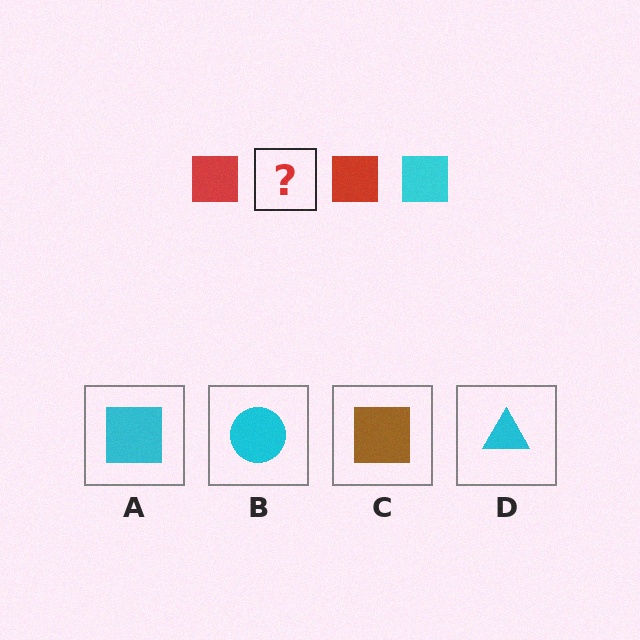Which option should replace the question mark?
Option A.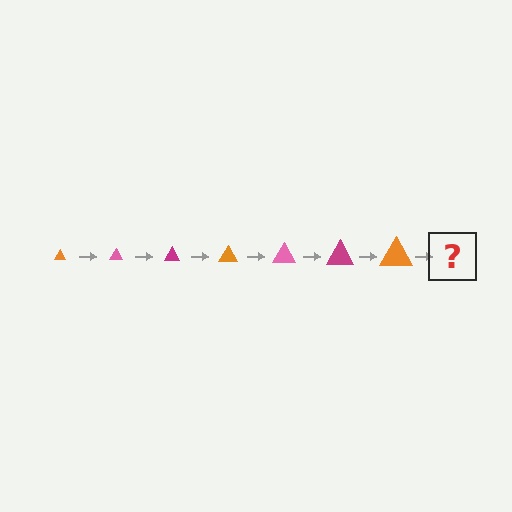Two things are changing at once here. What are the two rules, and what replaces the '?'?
The two rules are that the triangle grows larger each step and the color cycles through orange, pink, and magenta. The '?' should be a pink triangle, larger than the previous one.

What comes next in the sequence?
The next element should be a pink triangle, larger than the previous one.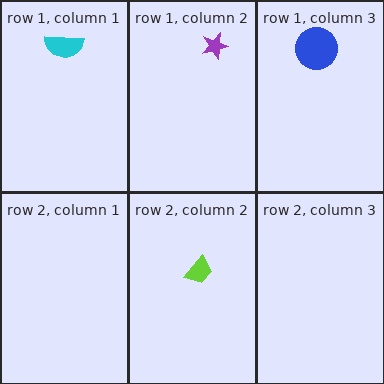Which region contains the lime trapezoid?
The row 2, column 2 region.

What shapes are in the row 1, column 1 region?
The cyan semicircle.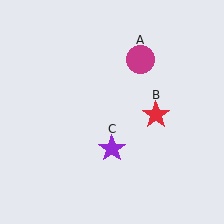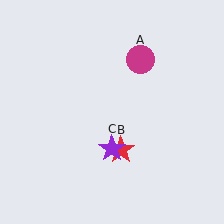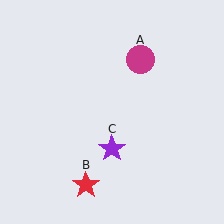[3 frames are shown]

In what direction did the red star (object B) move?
The red star (object B) moved down and to the left.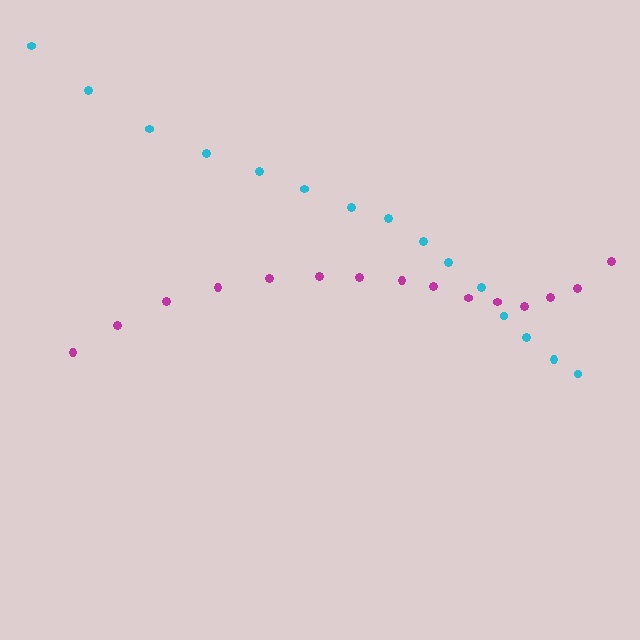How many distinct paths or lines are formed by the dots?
There are 2 distinct paths.